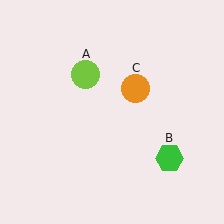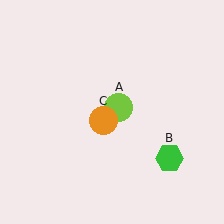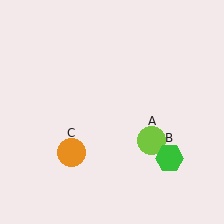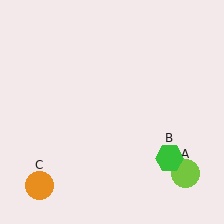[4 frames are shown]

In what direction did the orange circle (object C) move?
The orange circle (object C) moved down and to the left.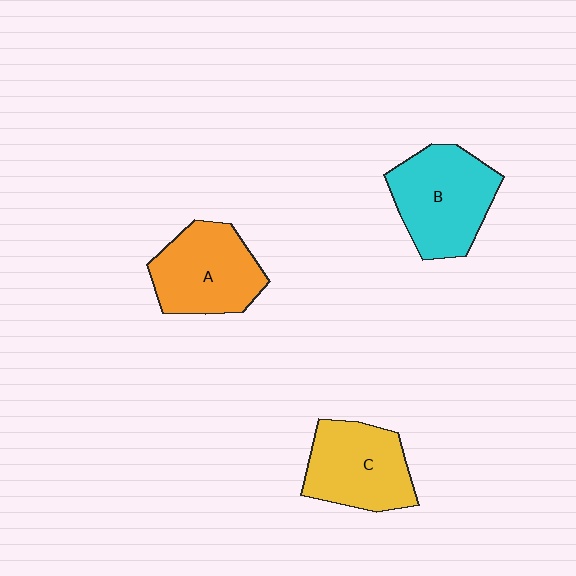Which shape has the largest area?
Shape B (cyan).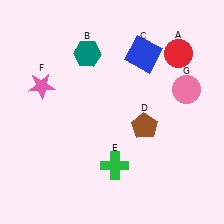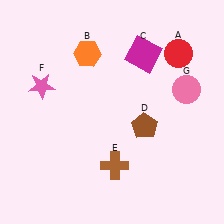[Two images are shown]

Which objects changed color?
B changed from teal to orange. C changed from blue to magenta. E changed from green to brown.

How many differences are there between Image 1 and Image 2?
There are 3 differences between the two images.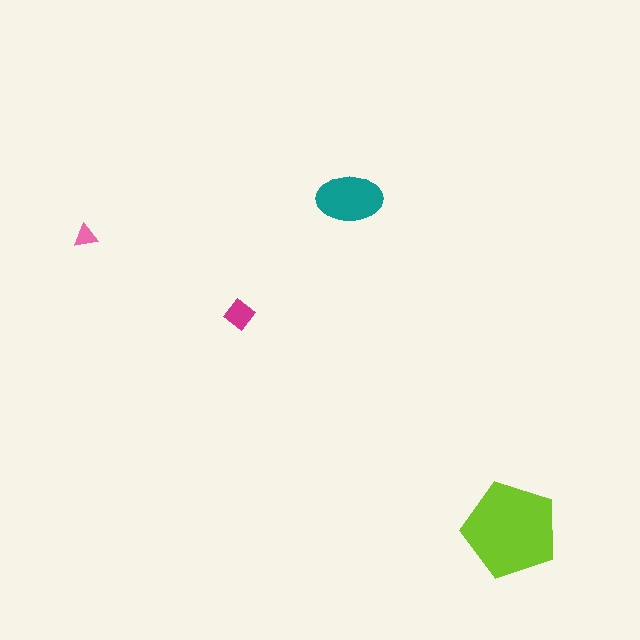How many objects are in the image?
There are 4 objects in the image.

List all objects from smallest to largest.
The pink triangle, the magenta diamond, the teal ellipse, the lime pentagon.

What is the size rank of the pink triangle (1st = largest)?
4th.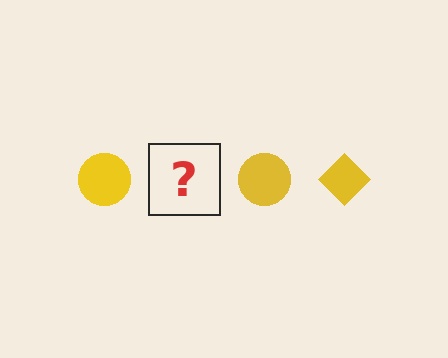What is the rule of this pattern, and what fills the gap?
The rule is that the pattern cycles through circle, diamond shapes in yellow. The gap should be filled with a yellow diamond.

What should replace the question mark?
The question mark should be replaced with a yellow diamond.